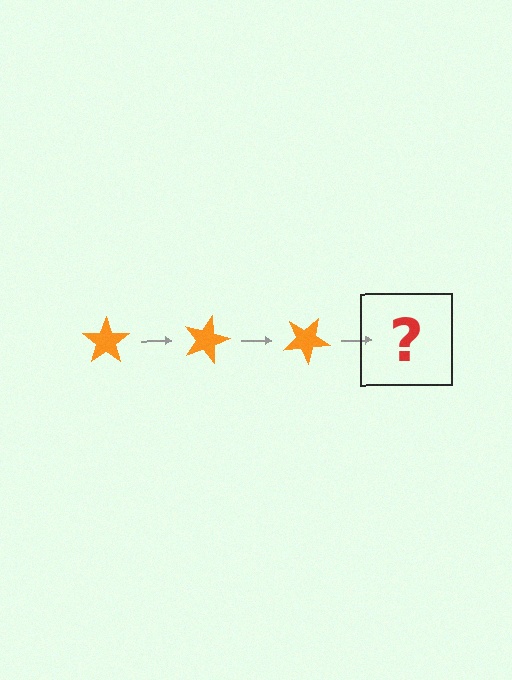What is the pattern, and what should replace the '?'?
The pattern is that the star rotates 15 degrees each step. The '?' should be an orange star rotated 45 degrees.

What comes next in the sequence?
The next element should be an orange star rotated 45 degrees.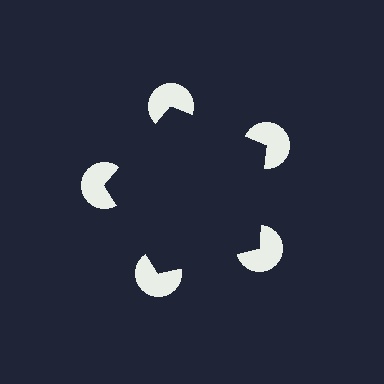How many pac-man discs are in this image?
There are 5 — one at each vertex of the illusory pentagon.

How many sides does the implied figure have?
5 sides.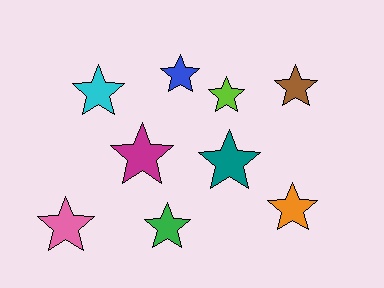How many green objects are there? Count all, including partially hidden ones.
There is 1 green object.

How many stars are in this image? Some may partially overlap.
There are 9 stars.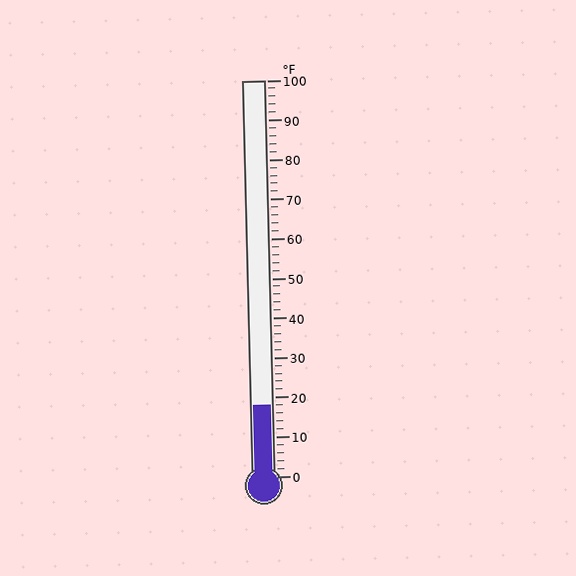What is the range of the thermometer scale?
The thermometer scale ranges from 0°F to 100°F.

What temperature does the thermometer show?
The thermometer shows approximately 18°F.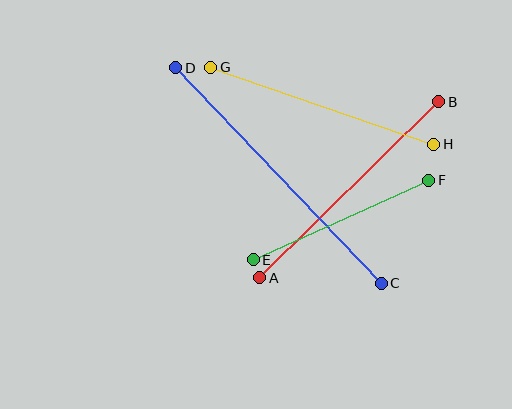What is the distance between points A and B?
The distance is approximately 251 pixels.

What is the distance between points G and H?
The distance is approximately 236 pixels.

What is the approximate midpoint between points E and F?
The midpoint is at approximately (341, 220) pixels.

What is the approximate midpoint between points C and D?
The midpoint is at approximately (278, 176) pixels.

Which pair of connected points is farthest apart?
Points C and D are farthest apart.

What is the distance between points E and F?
The distance is approximately 193 pixels.